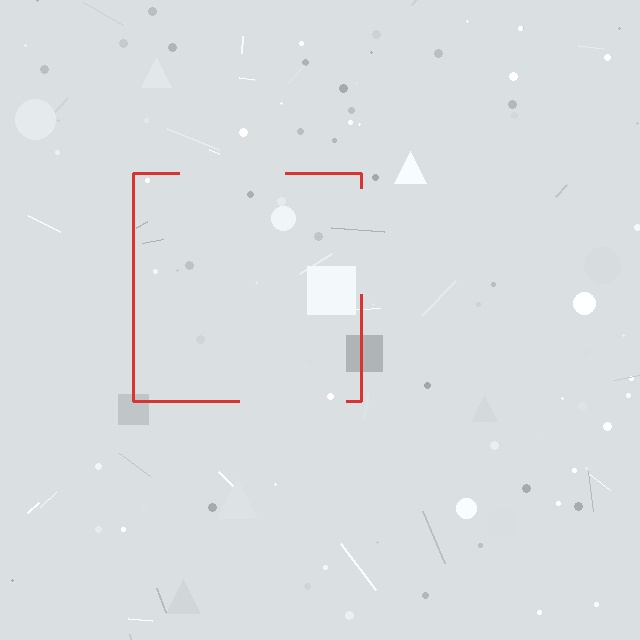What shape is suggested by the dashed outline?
The dashed outline suggests a square.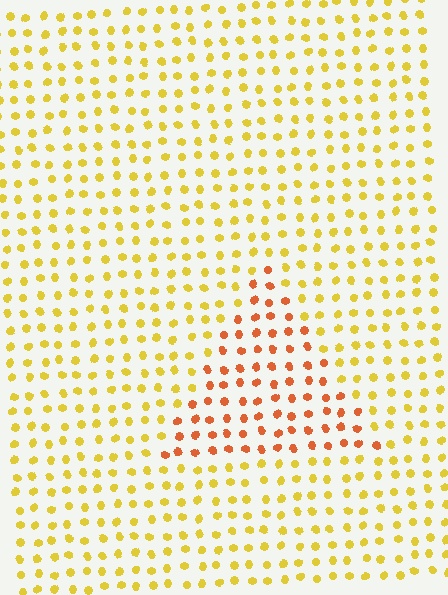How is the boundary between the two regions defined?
The boundary is defined purely by a slight shift in hue (about 37 degrees). Spacing, size, and orientation are identical on both sides.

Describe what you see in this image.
The image is filled with small yellow elements in a uniform arrangement. A triangle-shaped region is visible where the elements are tinted to a slightly different hue, forming a subtle color boundary.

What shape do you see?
I see a triangle.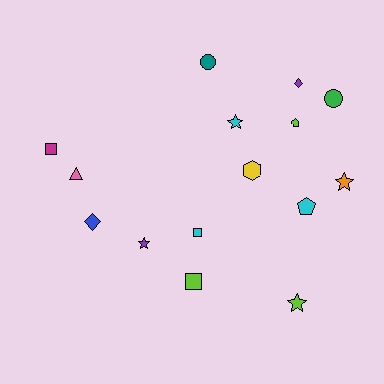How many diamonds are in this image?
There are 2 diamonds.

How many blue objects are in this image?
There is 1 blue object.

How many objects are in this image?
There are 15 objects.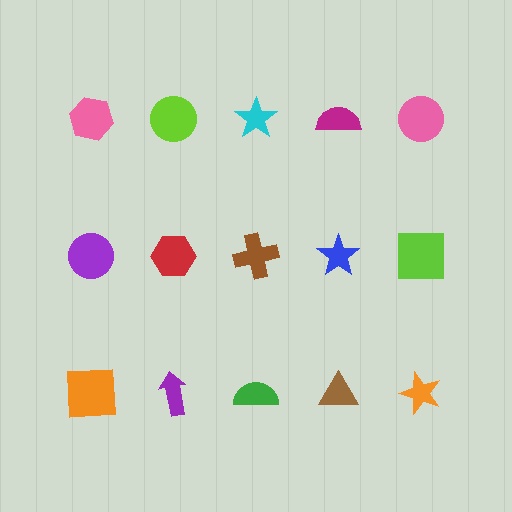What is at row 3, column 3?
A green semicircle.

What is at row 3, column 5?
An orange star.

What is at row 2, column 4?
A blue star.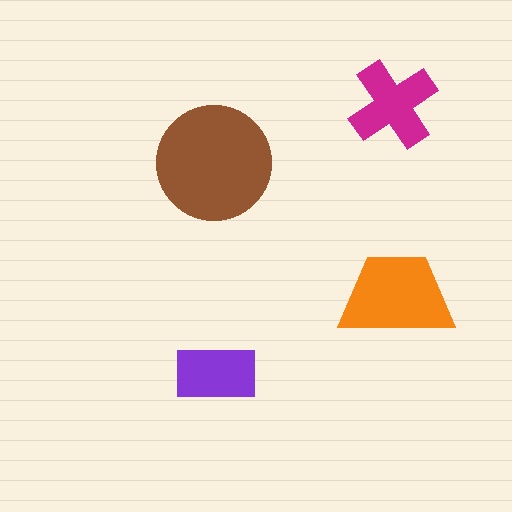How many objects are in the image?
There are 4 objects in the image.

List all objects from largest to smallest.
The brown circle, the orange trapezoid, the magenta cross, the purple rectangle.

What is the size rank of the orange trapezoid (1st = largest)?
2nd.